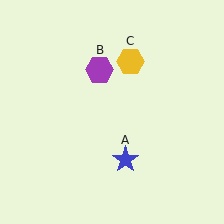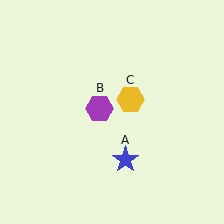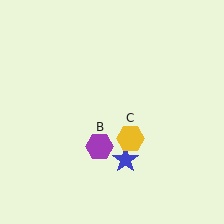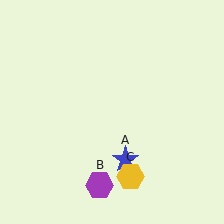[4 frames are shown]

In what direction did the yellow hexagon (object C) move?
The yellow hexagon (object C) moved down.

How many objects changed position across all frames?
2 objects changed position: purple hexagon (object B), yellow hexagon (object C).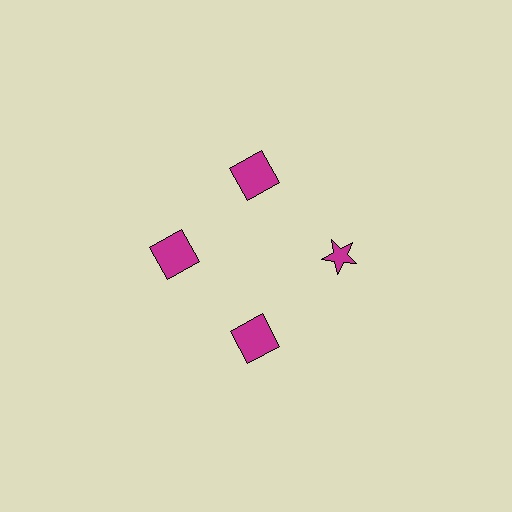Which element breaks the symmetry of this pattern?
The magenta star at roughly the 3 o'clock position breaks the symmetry. All other shapes are magenta squares.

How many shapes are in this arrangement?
There are 4 shapes arranged in a ring pattern.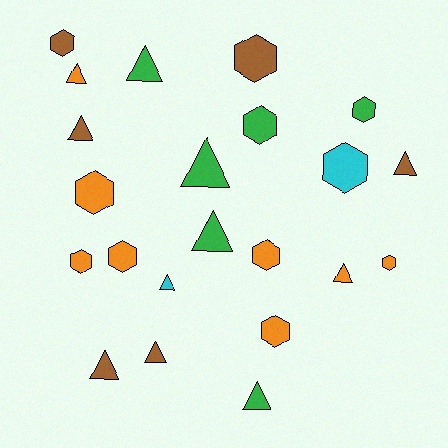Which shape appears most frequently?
Hexagon, with 11 objects.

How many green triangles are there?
There are 4 green triangles.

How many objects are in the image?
There are 22 objects.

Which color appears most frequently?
Orange, with 8 objects.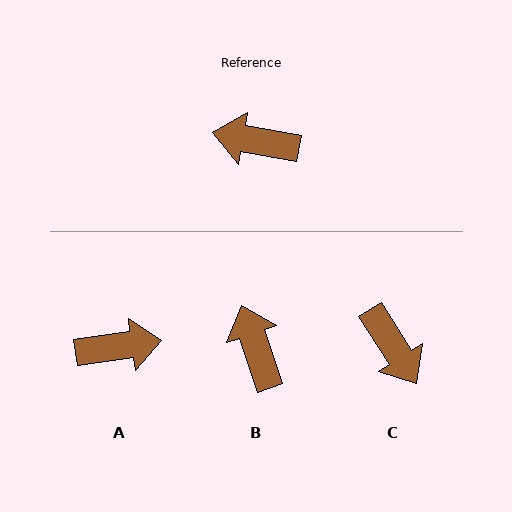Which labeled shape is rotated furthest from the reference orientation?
A, about 162 degrees away.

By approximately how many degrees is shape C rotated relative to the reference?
Approximately 132 degrees counter-clockwise.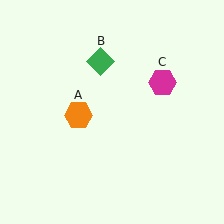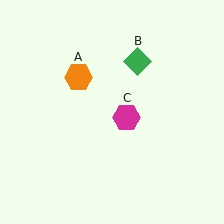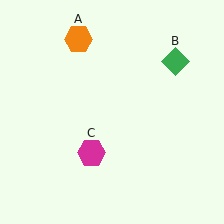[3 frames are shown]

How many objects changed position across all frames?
3 objects changed position: orange hexagon (object A), green diamond (object B), magenta hexagon (object C).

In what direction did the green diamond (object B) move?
The green diamond (object B) moved right.